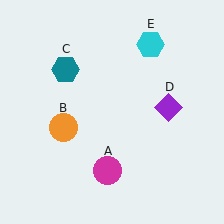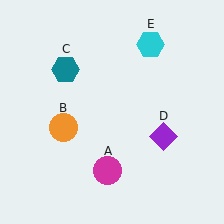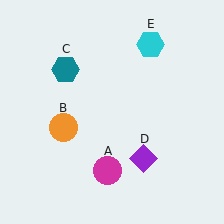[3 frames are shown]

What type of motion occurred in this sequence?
The purple diamond (object D) rotated clockwise around the center of the scene.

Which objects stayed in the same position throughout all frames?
Magenta circle (object A) and orange circle (object B) and teal hexagon (object C) and cyan hexagon (object E) remained stationary.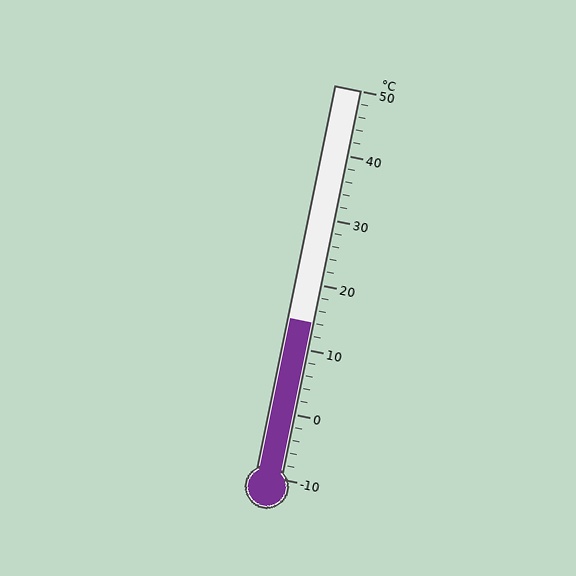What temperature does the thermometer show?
The thermometer shows approximately 14°C.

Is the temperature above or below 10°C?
The temperature is above 10°C.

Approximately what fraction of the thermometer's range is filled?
The thermometer is filled to approximately 40% of its range.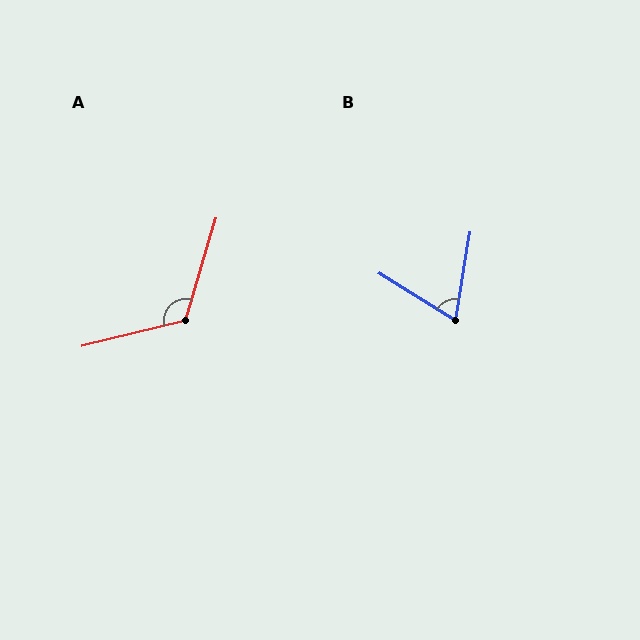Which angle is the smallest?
B, at approximately 67 degrees.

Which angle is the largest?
A, at approximately 121 degrees.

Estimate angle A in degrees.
Approximately 121 degrees.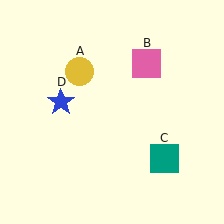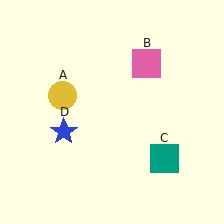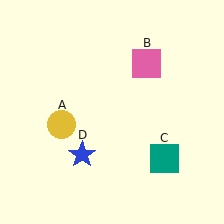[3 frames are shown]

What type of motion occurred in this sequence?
The yellow circle (object A), blue star (object D) rotated counterclockwise around the center of the scene.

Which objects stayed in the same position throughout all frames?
Pink square (object B) and teal square (object C) remained stationary.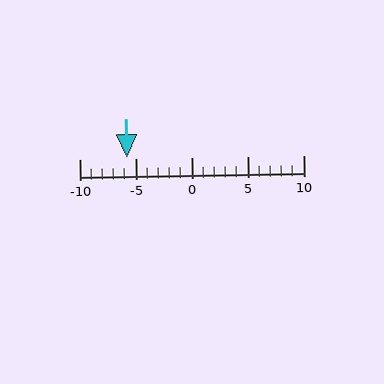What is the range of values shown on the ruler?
The ruler shows values from -10 to 10.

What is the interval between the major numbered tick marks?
The major tick marks are spaced 5 units apart.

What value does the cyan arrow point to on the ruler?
The cyan arrow points to approximately -6.